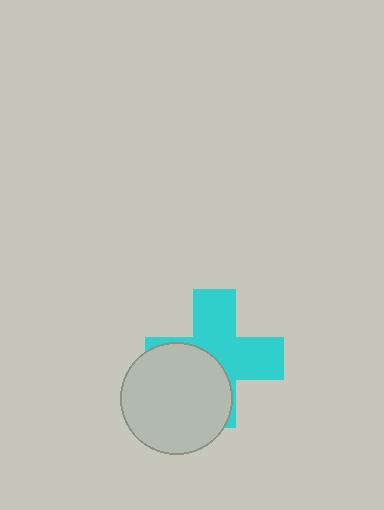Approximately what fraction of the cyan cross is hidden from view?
Roughly 44% of the cyan cross is hidden behind the light gray circle.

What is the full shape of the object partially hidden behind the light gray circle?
The partially hidden object is a cyan cross.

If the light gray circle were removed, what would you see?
You would see the complete cyan cross.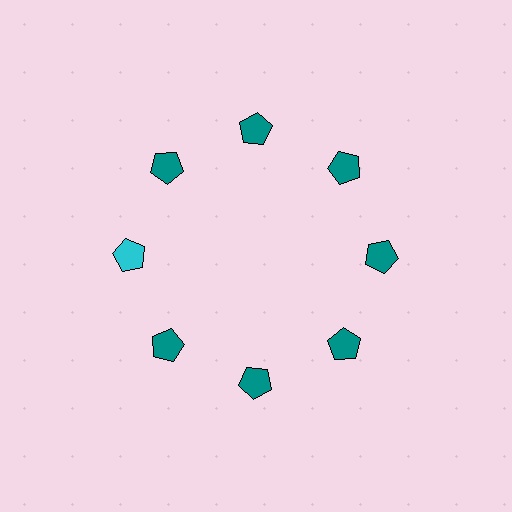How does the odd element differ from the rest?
It has a different color: cyan instead of teal.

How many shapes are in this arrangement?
There are 8 shapes arranged in a ring pattern.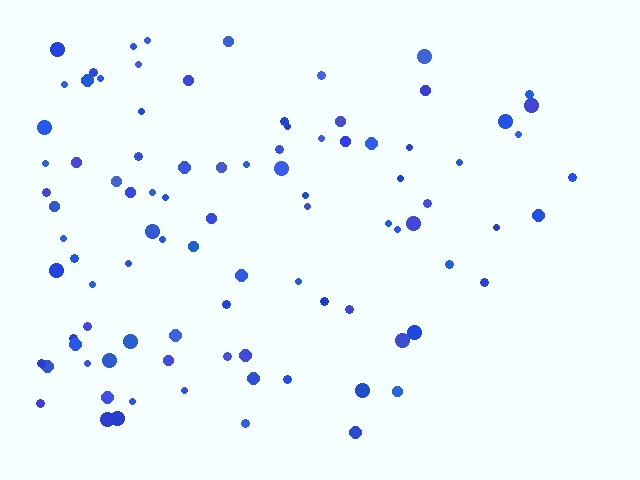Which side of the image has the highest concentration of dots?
The left.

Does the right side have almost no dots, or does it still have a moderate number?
Still a moderate number, just noticeably fewer than the left.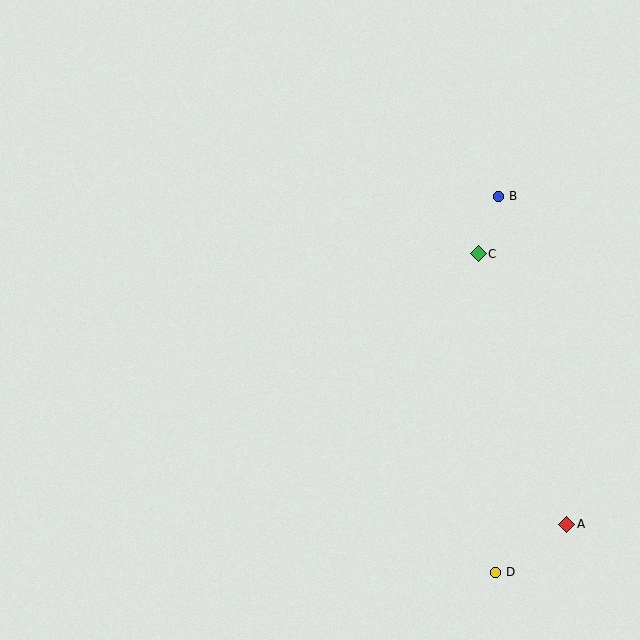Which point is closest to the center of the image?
Point C at (478, 254) is closest to the center.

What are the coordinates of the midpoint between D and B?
The midpoint between D and B is at (497, 384).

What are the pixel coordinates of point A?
Point A is at (567, 524).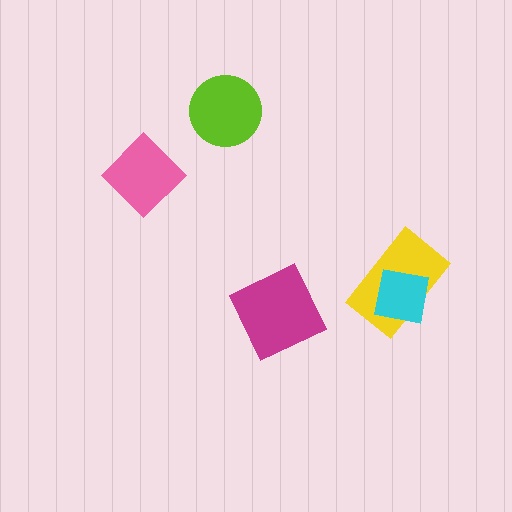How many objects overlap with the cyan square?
1 object overlaps with the cyan square.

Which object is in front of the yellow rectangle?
The cyan square is in front of the yellow rectangle.